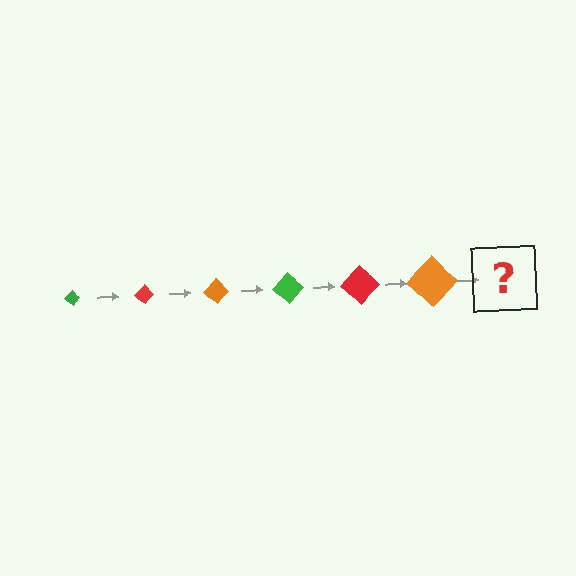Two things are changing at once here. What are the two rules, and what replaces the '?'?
The two rules are that the diamond grows larger each step and the color cycles through green, red, and orange. The '?' should be a green diamond, larger than the previous one.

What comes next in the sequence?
The next element should be a green diamond, larger than the previous one.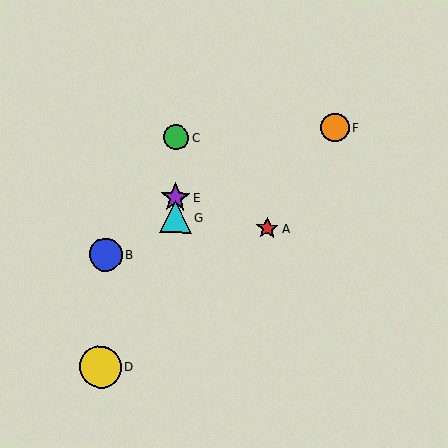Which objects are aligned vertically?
Objects C, E, G are aligned vertically.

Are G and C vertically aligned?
Yes, both are at x≈175.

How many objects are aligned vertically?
3 objects (C, E, G) are aligned vertically.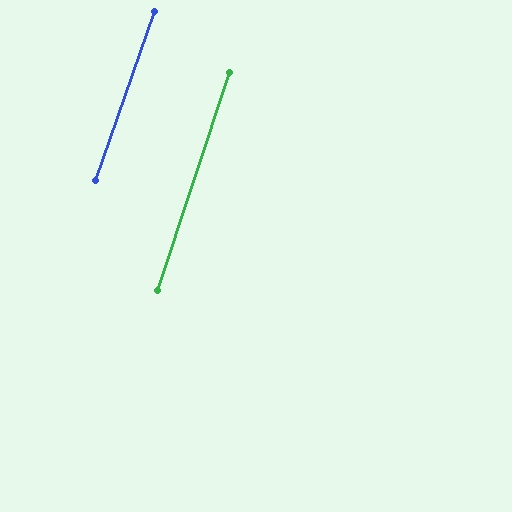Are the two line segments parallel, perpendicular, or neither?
Parallel — their directions differ by only 0.9°.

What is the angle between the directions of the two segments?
Approximately 1 degree.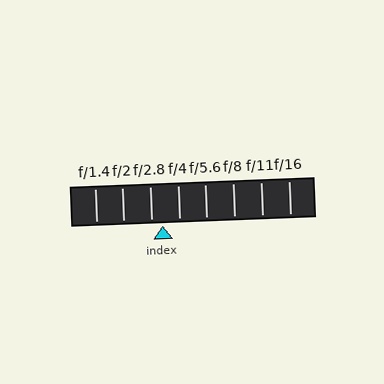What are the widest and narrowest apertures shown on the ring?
The widest aperture shown is f/1.4 and the narrowest is f/16.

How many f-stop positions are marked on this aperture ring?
There are 8 f-stop positions marked.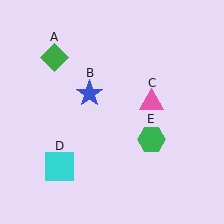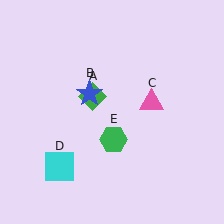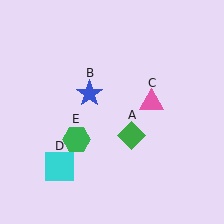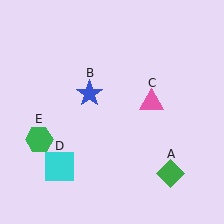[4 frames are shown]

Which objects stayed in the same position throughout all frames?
Blue star (object B) and pink triangle (object C) and cyan square (object D) remained stationary.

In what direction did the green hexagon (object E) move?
The green hexagon (object E) moved left.